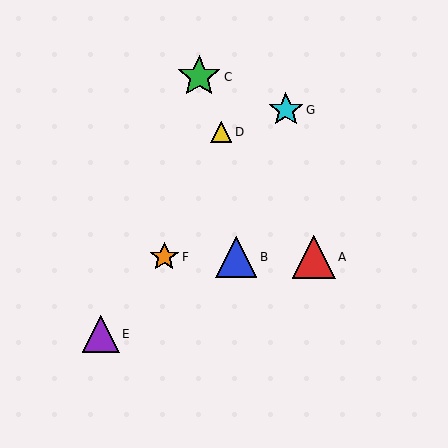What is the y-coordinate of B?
Object B is at y≈257.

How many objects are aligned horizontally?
3 objects (A, B, F) are aligned horizontally.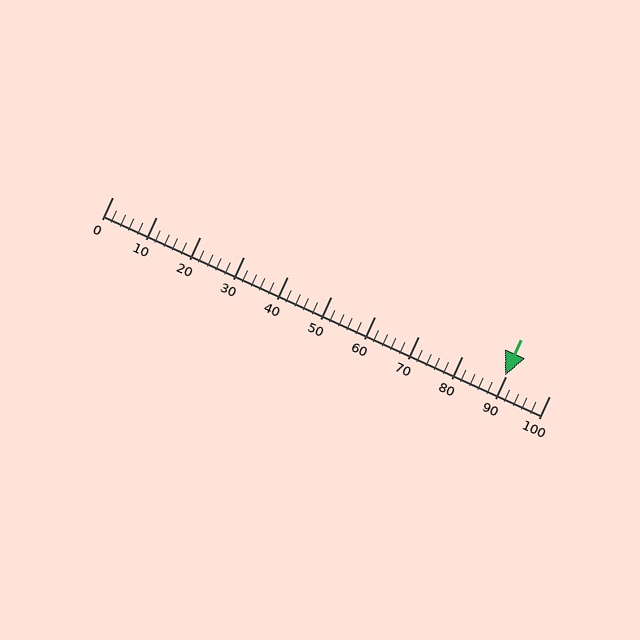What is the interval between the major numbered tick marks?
The major tick marks are spaced 10 units apart.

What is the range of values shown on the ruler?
The ruler shows values from 0 to 100.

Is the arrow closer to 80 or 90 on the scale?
The arrow is closer to 90.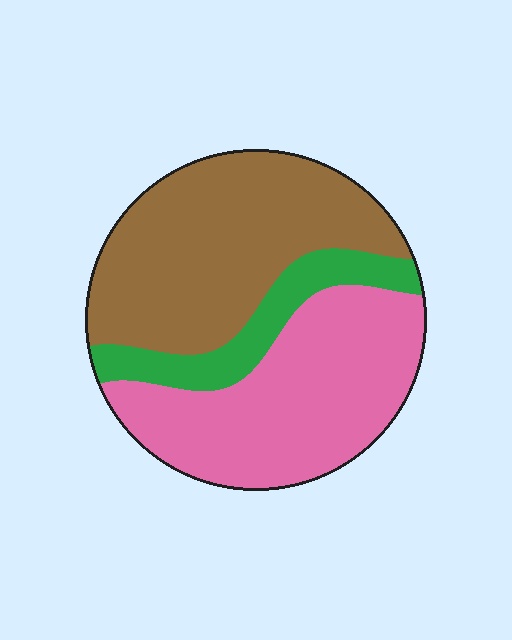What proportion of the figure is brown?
Brown covers roughly 45% of the figure.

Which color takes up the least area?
Green, at roughly 15%.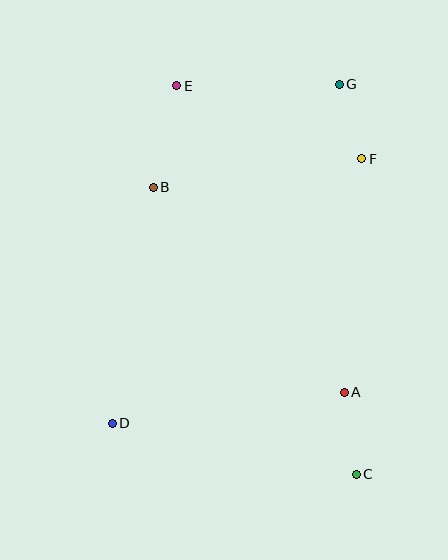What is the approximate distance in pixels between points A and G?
The distance between A and G is approximately 308 pixels.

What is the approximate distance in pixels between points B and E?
The distance between B and E is approximately 104 pixels.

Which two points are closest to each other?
Points F and G are closest to each other.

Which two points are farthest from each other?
Points C and E are farthest from each other.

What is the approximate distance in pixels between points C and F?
The distance between C and F is approximately 316 pixels.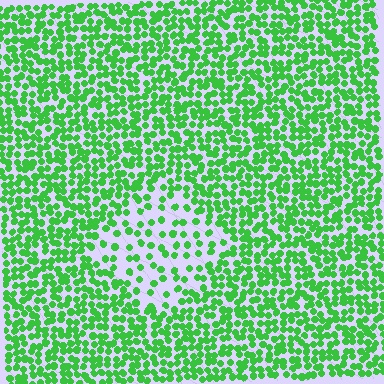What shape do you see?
I see a diamond.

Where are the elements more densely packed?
The elements are more densely packed outside the diamond boundary.